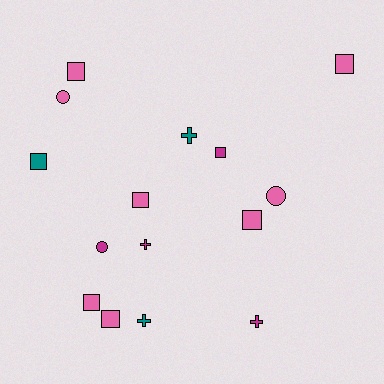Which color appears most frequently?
Pink, with 8 objects.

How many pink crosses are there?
There are no pink crosses.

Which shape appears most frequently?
Square, with 8 objects.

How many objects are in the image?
There are 15 objects.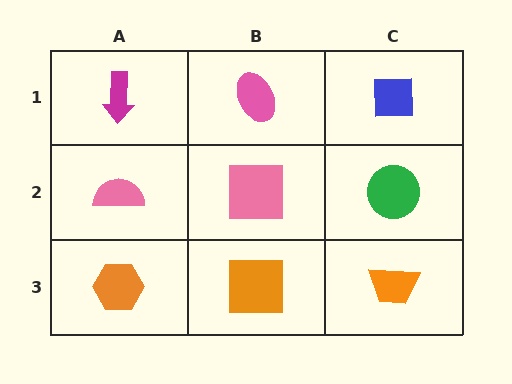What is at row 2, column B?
A pink square.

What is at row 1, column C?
A blue square.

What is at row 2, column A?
A pink semicircle.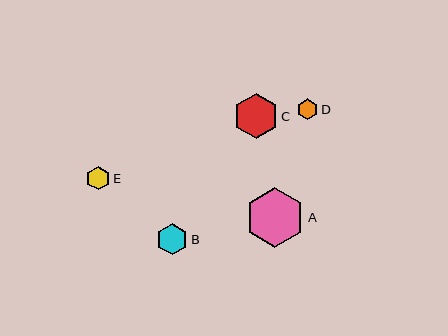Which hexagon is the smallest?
Hexagon D is the smallest with a size of approximately 21 pixels.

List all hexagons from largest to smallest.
From largest to smallest: A, C, B, E, D.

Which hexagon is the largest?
Hexagon A is the largest with a size of approximately 60 pixels.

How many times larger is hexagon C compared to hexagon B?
Hexagon C is approximately 1.4 times the size of hexagon B.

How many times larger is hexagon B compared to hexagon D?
Hexagon B is approximately 1.5 times the size of hexagon D.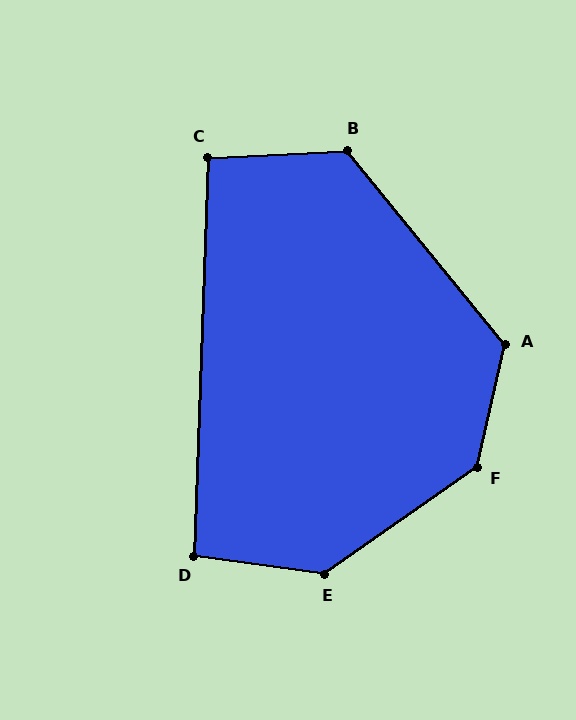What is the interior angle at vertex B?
Approximately 126 degrees (obtuse).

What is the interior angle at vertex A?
Approximately 128 degrees (obtuse).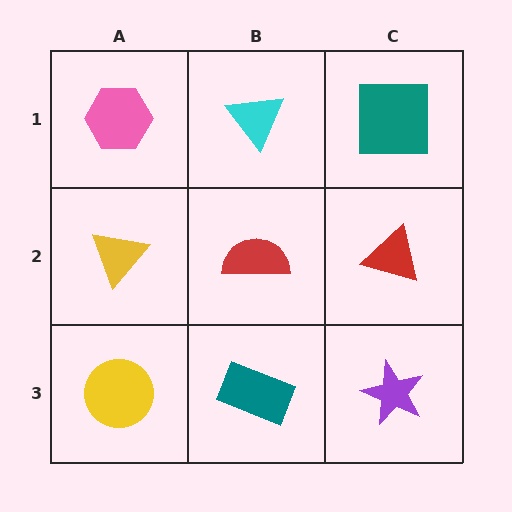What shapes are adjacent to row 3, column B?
A red semicircle (row 2, column B), a yellow circle (row 3, column A), a purple star (row 3, column C).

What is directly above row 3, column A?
A yellow triangle.